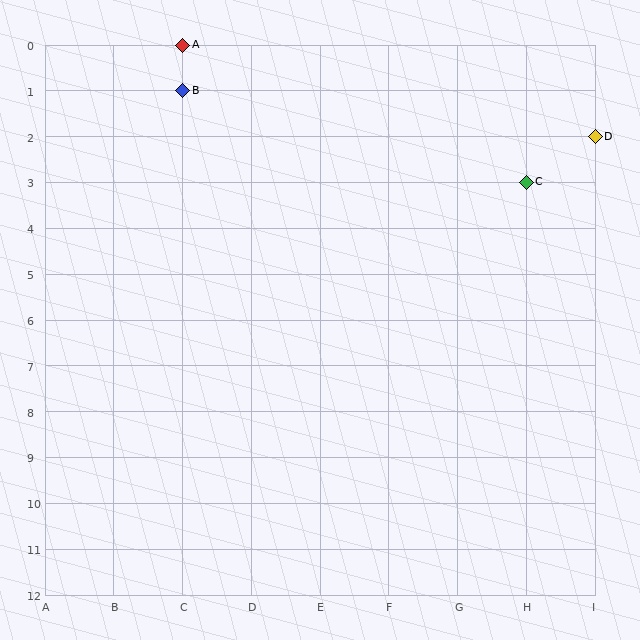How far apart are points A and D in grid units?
Points A and D are 6 columns and 2 rows apart (about 6.3 grid units diagonally).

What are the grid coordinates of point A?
Point A is at grid coordinates (C, 0).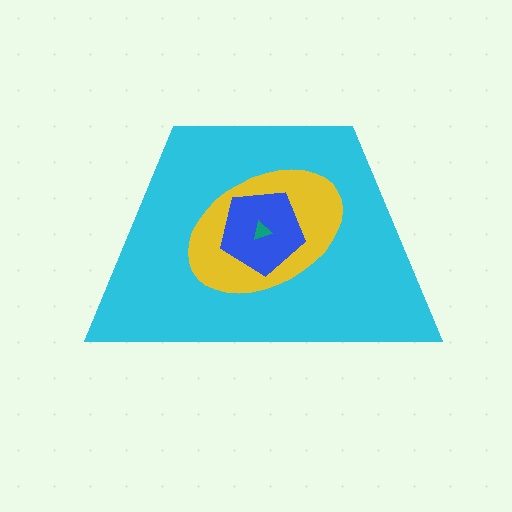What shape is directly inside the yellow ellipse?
The blue pentagon.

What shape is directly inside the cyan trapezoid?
The yellow ellipse.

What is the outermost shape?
The cyan trapezoid.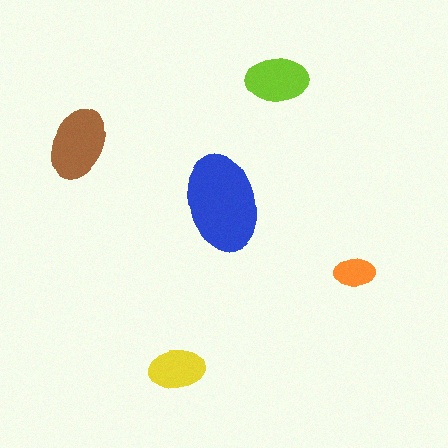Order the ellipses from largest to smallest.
the blue one, the brown one, the lime one, the yellow one, the orange one.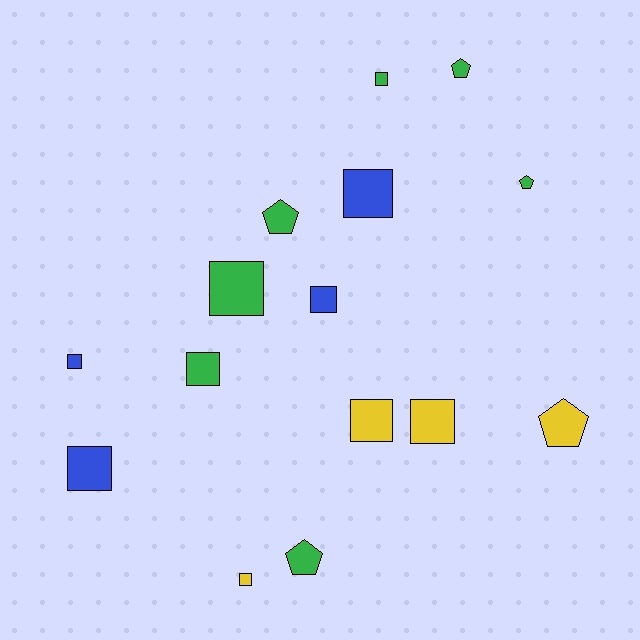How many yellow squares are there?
There are 3 yellow squares.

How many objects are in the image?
There are 15 objects.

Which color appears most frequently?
Green, with 7 objects.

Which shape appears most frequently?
Square, with 10 objects.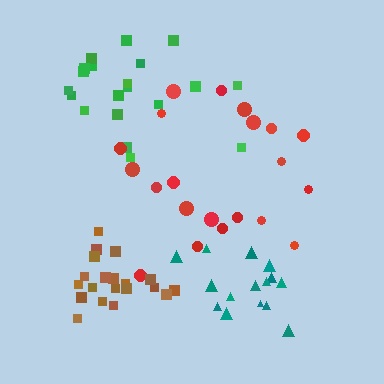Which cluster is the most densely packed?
Brown.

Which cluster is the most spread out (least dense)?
Red.